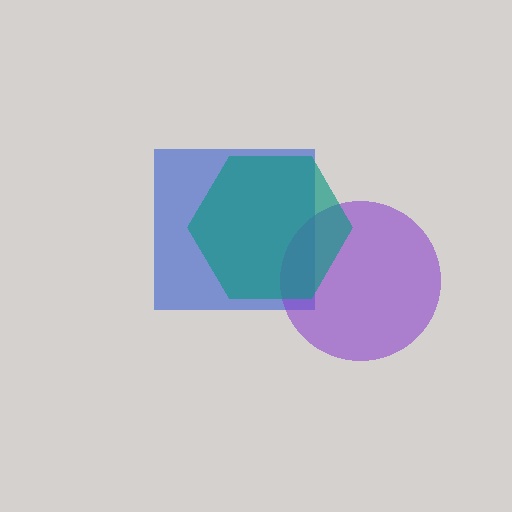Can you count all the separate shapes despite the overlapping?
Yes, there are 3 separate shapes.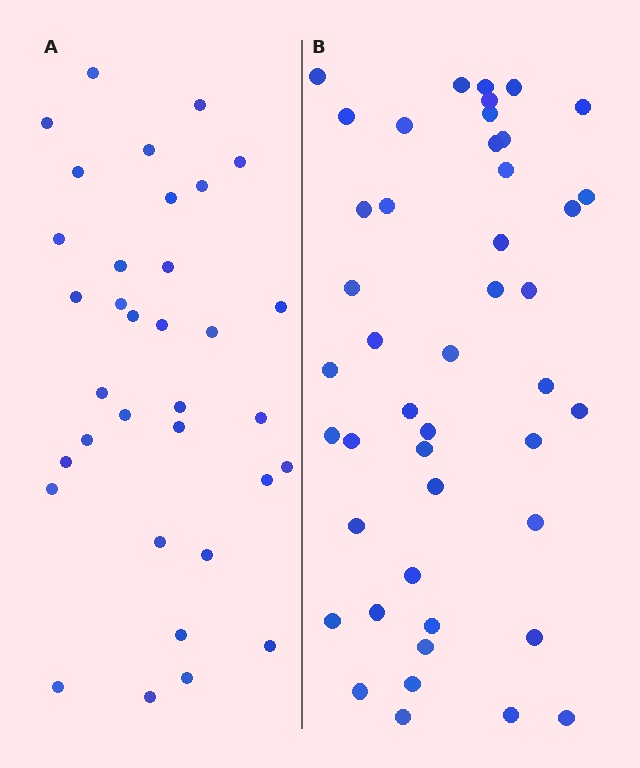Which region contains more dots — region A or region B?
Region B (the right region) has more dots.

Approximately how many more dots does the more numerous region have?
Region B has roughly 12 or so more dots than region A.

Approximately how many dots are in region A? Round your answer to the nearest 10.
About 30 dots. (The exact count is 34, which rounds to 30.)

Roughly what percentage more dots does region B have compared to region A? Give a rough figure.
About 30% more.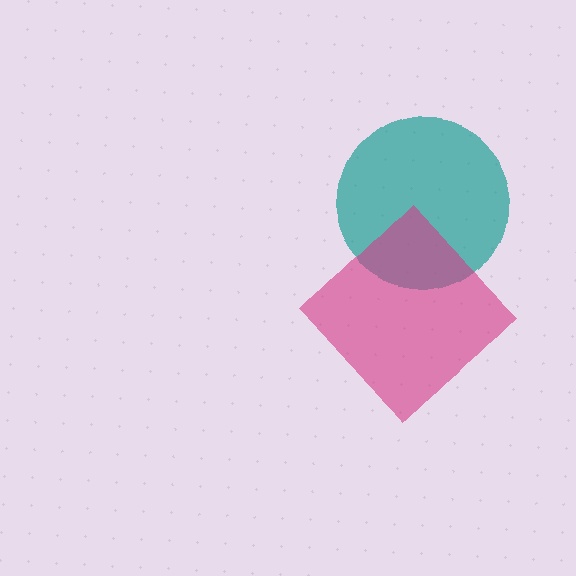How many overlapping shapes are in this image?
There are 2 overlapping shapes in the image.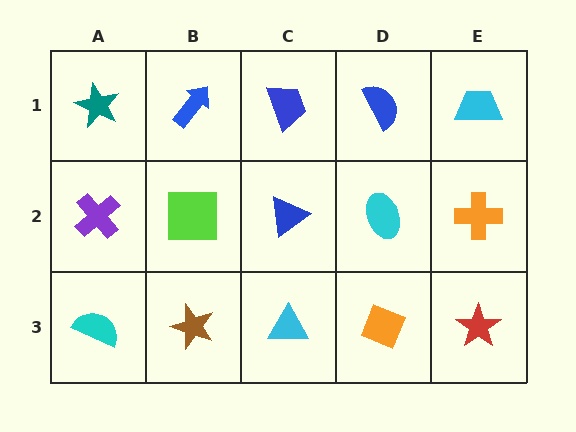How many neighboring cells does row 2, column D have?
4.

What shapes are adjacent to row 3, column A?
A purple cross (row 2, column A), a brown star (row 3, column B).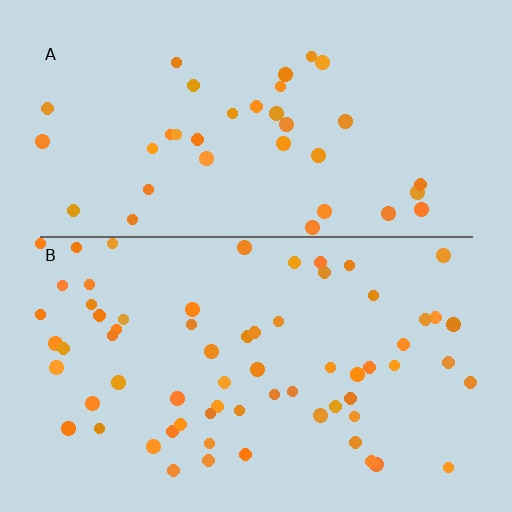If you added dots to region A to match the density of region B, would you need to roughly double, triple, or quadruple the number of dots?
Approximately double.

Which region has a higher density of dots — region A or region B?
B (the bottom).